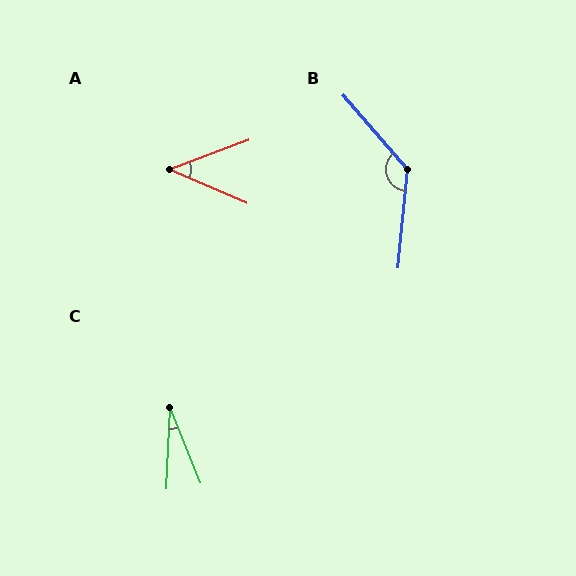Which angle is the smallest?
C, at approximately 24 degrees.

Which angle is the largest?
B, at approximately 134 degrees.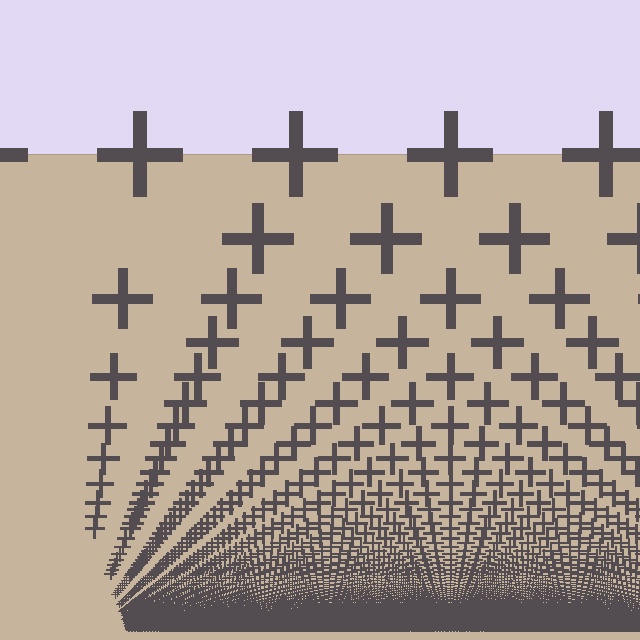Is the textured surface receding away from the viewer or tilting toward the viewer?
The surface appears to tilt toward the viewer. Texture elements get larger and sparser toward the top.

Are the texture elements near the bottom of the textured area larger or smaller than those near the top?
Smaller. The gradient is inverted — elements near the bottom are smaller and denser.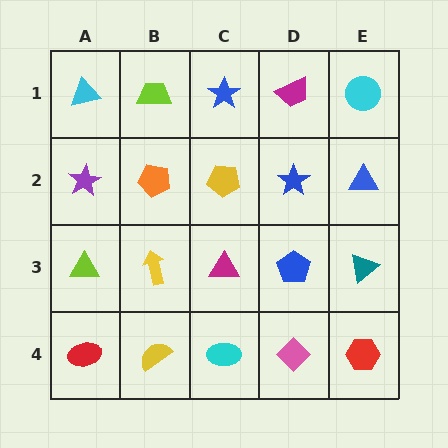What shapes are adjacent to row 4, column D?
A blue pentagon (row 3, column D), a cyan ellipse (row 4, column C), a red hexagon (row 4, column E).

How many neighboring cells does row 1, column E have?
2.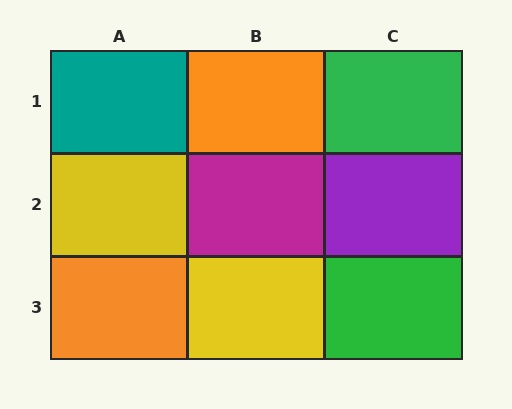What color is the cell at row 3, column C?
Green.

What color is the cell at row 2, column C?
Purple.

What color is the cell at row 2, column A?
Yellow.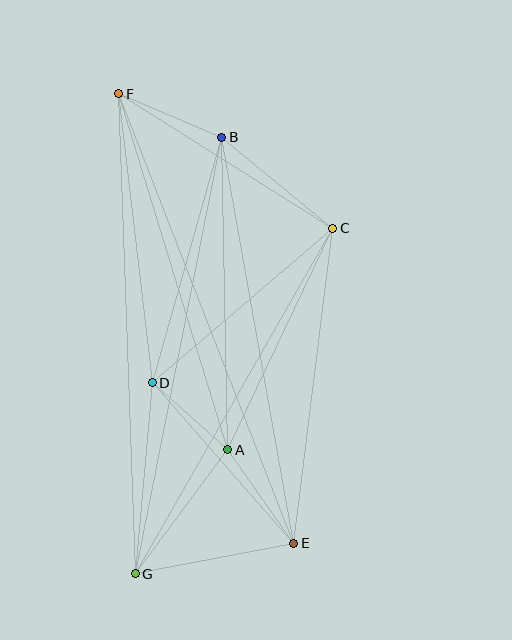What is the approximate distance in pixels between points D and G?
The distance between D and G is approximately 192 pixels.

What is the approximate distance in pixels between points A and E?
The distance between A and E is approximately 115 pixels.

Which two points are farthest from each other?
Points E and F are farthest from each other.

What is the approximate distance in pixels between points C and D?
The distance between C and D is approximately 237 pixels.